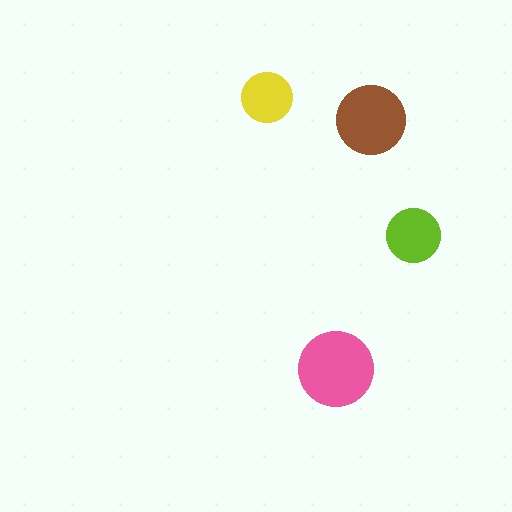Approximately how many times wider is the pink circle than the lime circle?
About 1.5 times wider.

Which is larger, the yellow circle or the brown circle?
The brown one.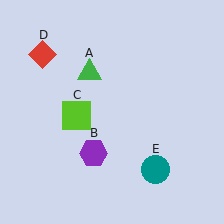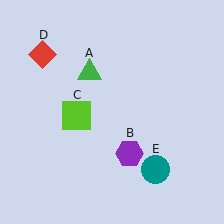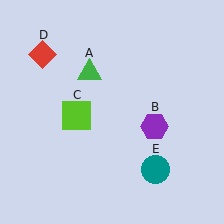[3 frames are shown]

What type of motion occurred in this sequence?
The purple hexagon (object B) rotated counterclockwise around the center of the scene.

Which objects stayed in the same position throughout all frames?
Green triangle (object A) and lime square (object C) and red diamond (object D) and teal circle (object E) remained stationary.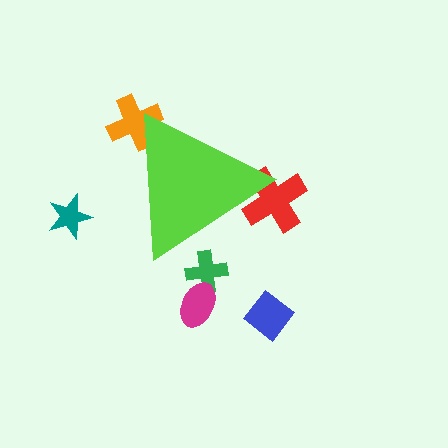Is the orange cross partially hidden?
Yes, the orange cross is partially hidden behind the lime triangle.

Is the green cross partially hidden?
Yes, the green cross is partially hidden behind the lime triangle.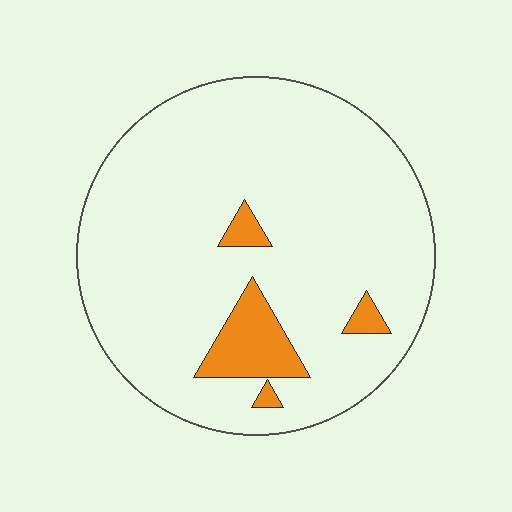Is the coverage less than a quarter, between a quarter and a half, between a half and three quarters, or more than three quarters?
Less than a quarter.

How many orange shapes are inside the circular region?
4.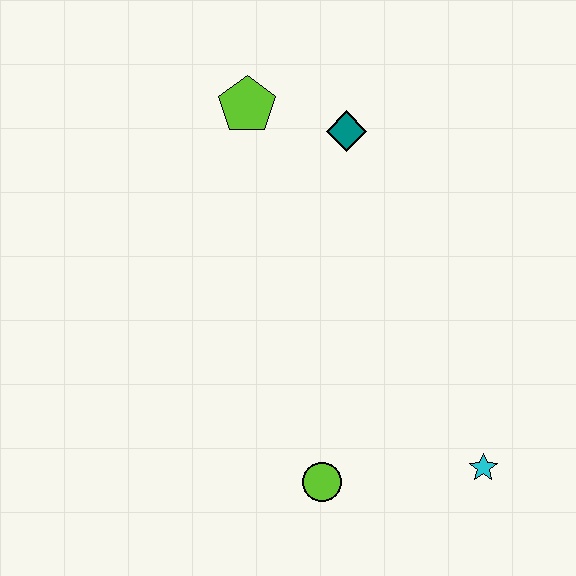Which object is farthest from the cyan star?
The lime pentagon is farthest from the cyan star.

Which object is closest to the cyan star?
The lime circle is closest to the cyan star.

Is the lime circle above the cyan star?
No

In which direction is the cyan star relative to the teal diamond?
The cyan star is below the teal diamond.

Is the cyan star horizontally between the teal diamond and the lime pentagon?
No